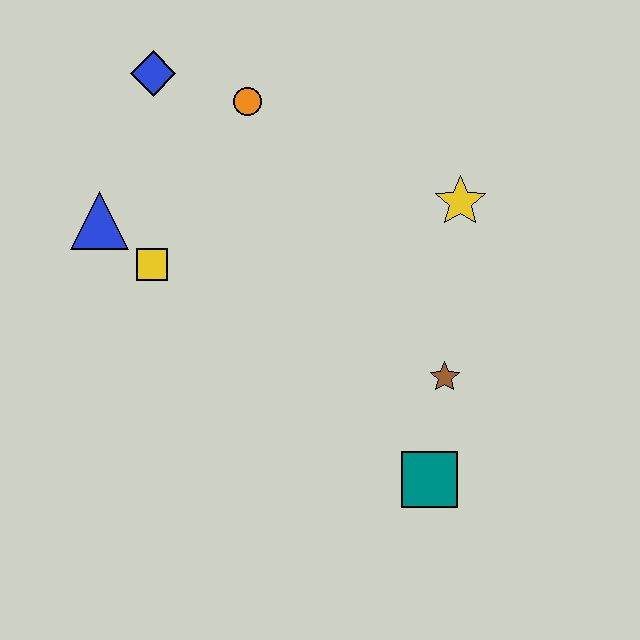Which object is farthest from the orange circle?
The teal square is farthest from the orange circle.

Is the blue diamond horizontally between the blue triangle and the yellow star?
Yes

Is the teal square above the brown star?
No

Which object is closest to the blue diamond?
The orange circle is closest to the blue diamond.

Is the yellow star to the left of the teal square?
No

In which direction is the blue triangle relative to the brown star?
The blue triangle is to the left of the brown star.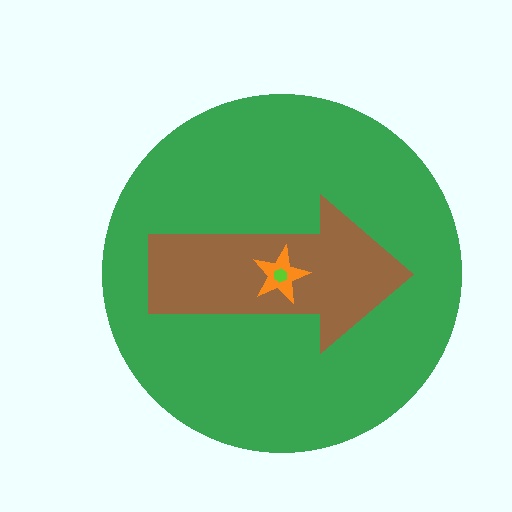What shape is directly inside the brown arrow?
The orange star.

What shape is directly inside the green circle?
The brown arrow.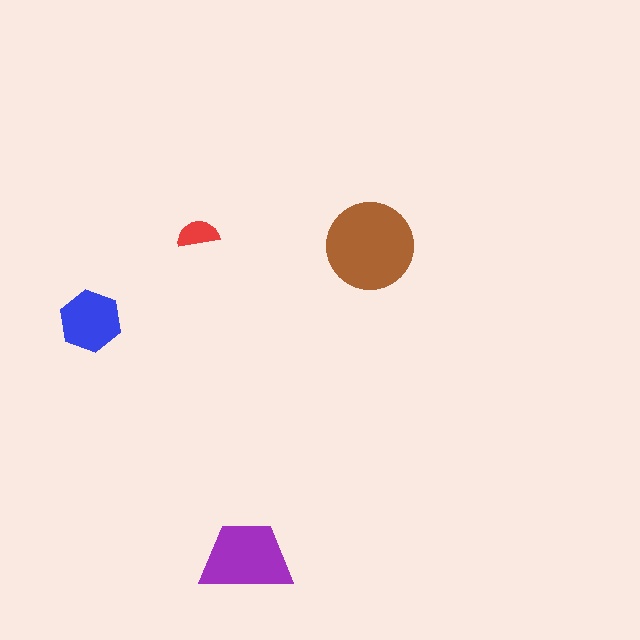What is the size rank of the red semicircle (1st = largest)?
4th.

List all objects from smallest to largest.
The red semicircle, the blue hexagon, the purple trapezoid, the brown circle.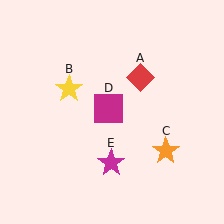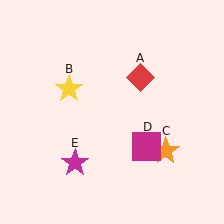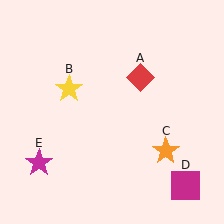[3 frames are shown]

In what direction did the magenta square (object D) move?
The magenta square (object D) moved down and to the right.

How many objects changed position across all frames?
2 objects changed position: magenta square (object D), magenta star (object E).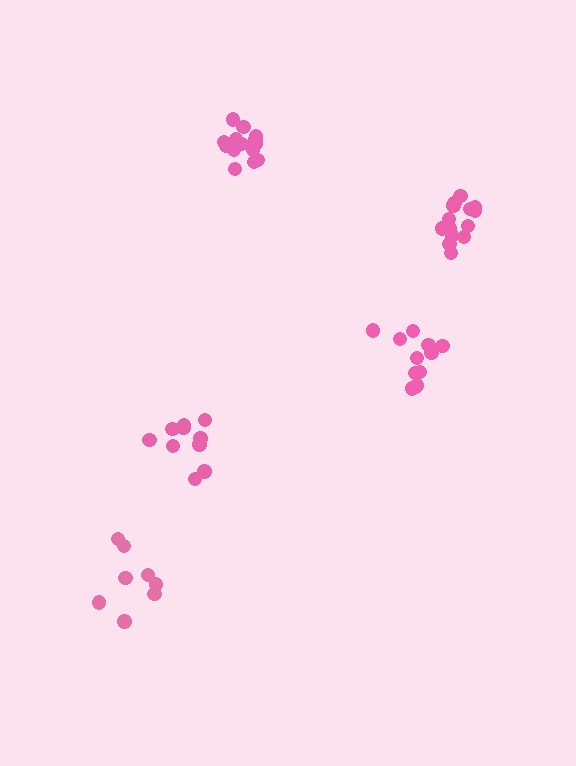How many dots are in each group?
Group 1: 9 dots, Group 2: 15 dots, Group 3: 12 dots, Group 4: 14 dots, Group 5: 10 dots (60 total).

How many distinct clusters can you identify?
There are 5 distinct clusters.